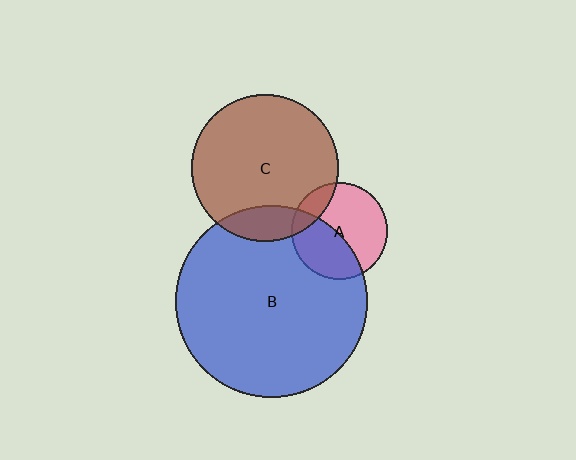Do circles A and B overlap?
Yes.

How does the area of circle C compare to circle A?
Approximately 2.3 times.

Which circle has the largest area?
Circle B (blue).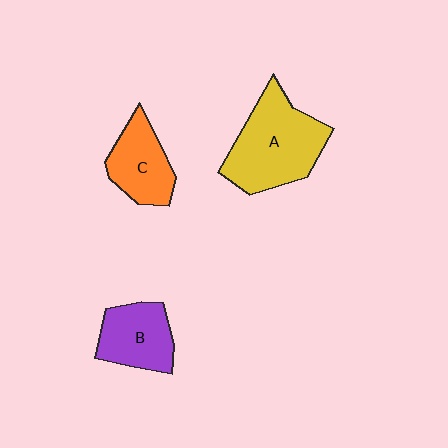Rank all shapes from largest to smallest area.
From largest to smallest: A (yellow), B (purple), C (orange).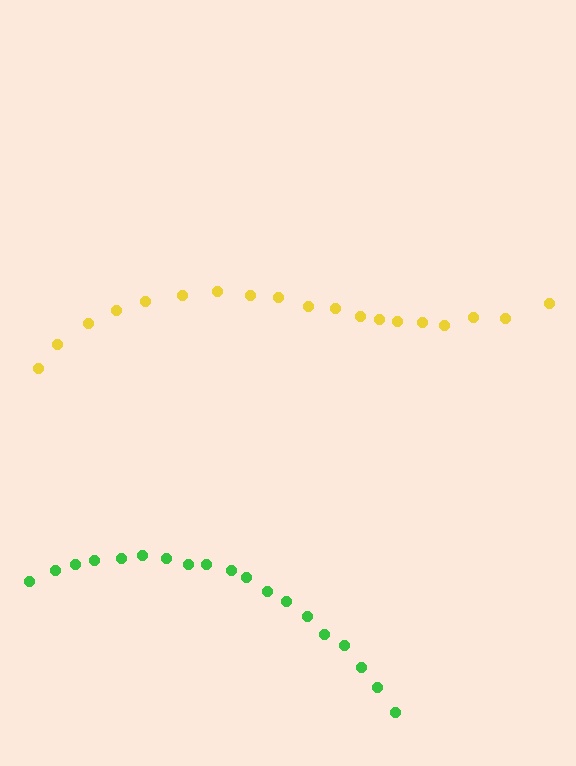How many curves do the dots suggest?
There are 2 distinct paths.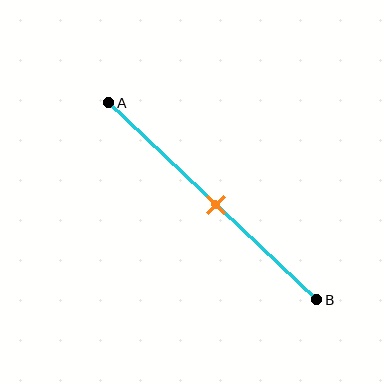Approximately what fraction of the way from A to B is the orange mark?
The orange mark is approximately 50% of the way from A to B.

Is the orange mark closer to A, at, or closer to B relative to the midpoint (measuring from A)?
The orange mark is approximately at the midpoint of segment AB.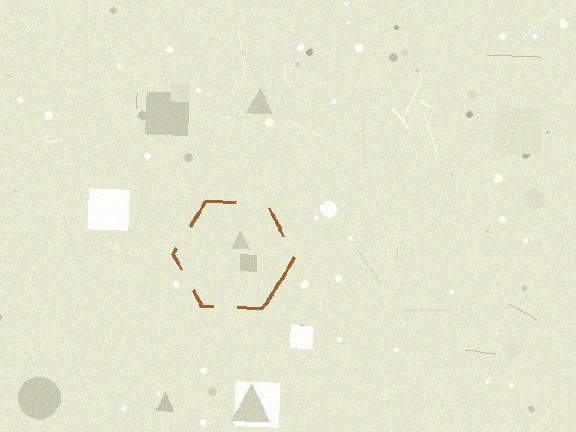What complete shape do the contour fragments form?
The contour fragments form a hexagon.